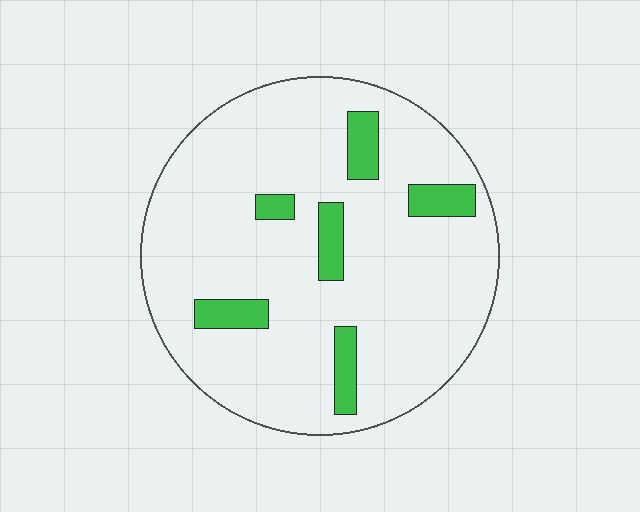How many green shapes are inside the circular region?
6.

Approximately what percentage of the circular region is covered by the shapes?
Approximately 10%.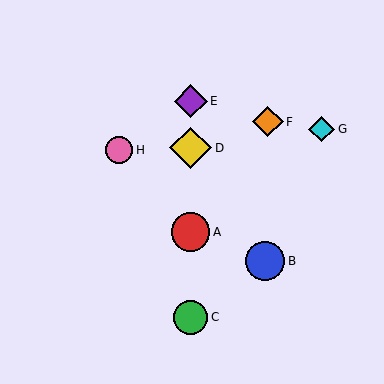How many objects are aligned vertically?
4 objects (A, C, D, E) are aligned vertically.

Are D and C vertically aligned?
Yes, both are at x≈191.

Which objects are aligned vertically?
Objects A, C, D, E are aligned vertically.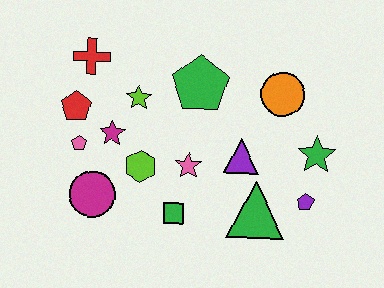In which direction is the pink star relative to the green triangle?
The pink star is to the left of the green triangle.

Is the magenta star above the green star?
Yes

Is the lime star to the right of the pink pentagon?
Yes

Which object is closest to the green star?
The purple pentagon is closest to the green star.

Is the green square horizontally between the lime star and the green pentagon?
Yes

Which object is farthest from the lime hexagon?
The green star is farthest from the lime hexagon.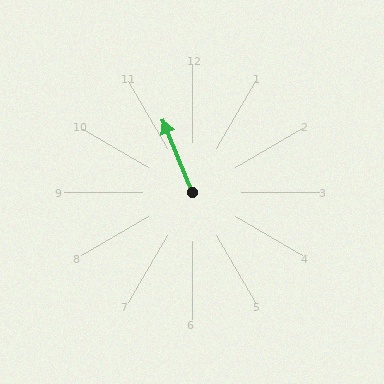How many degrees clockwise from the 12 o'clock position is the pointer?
Approximately 338 degrees.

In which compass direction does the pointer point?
North.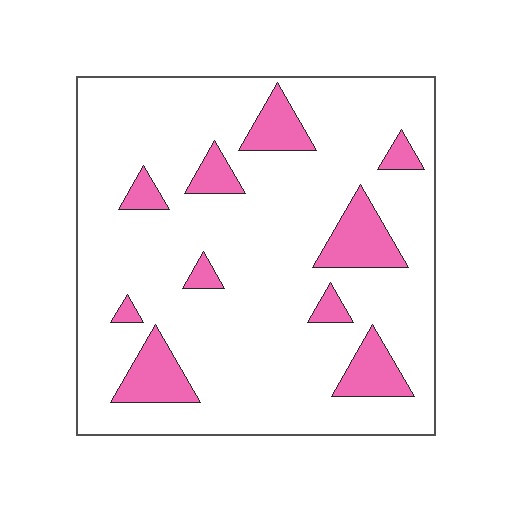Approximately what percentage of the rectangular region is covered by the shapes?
Approximately 15%.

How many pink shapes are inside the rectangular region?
10.